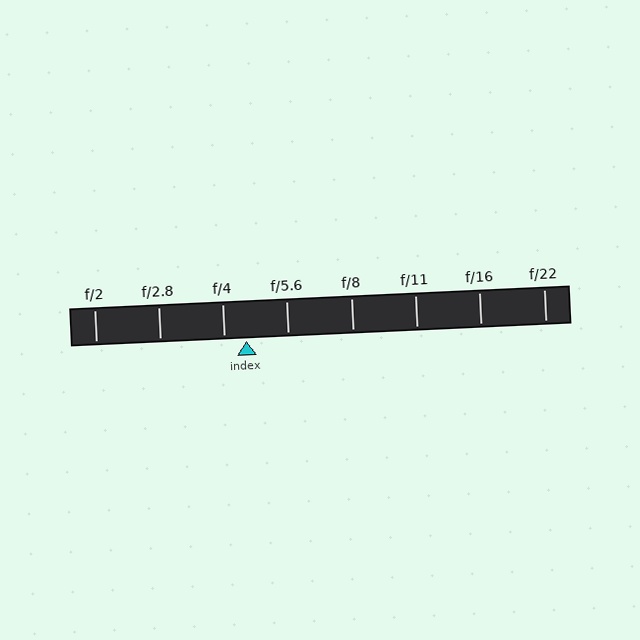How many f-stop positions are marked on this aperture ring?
There are 8 f-stop positions marked.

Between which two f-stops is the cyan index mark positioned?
The index mark is between f/4 and f/5.6.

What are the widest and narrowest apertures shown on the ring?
The widest aperture shown is f/2 and the narrowest is f/22.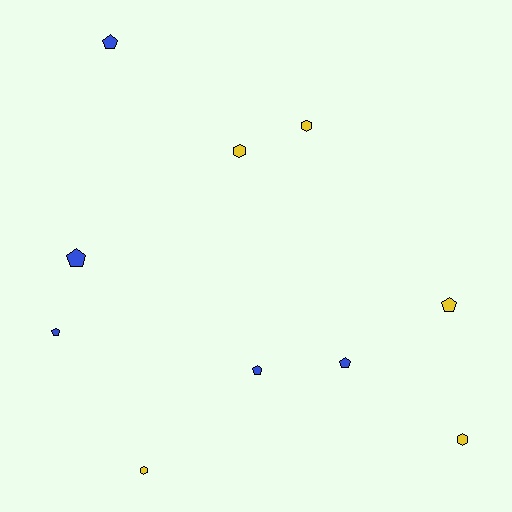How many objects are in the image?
There are 10 objects.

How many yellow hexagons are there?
There are 4 yellow hexagons.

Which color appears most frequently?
Blue, with 5 objects.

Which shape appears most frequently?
Pentagon, with 6 objects.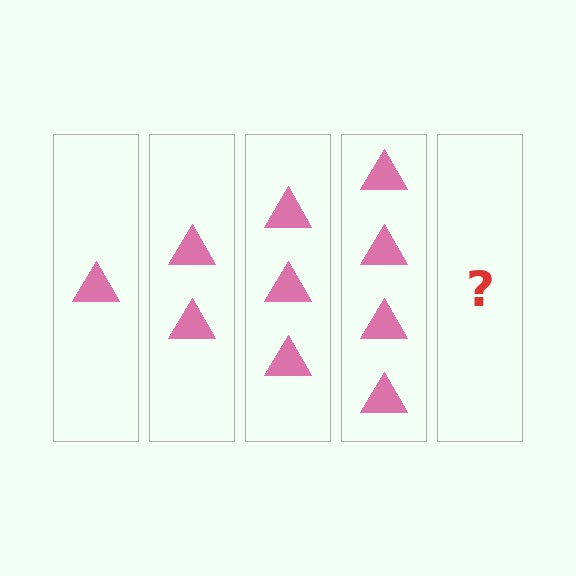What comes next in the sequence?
The next element should be 5 triangles.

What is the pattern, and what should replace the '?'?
The pattern is that each step adds one more triangle. The '?' should be 5 triangles.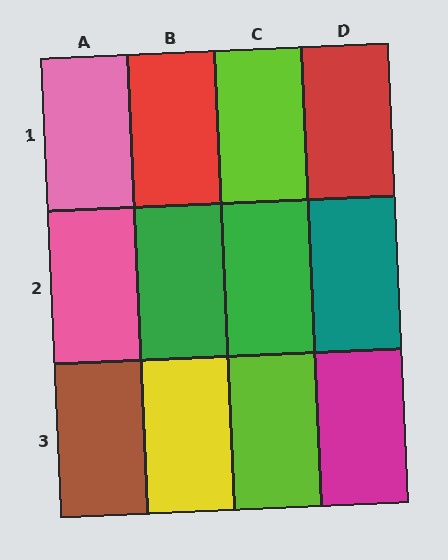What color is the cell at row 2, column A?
Pink.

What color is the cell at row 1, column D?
Red.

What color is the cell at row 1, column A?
Pink.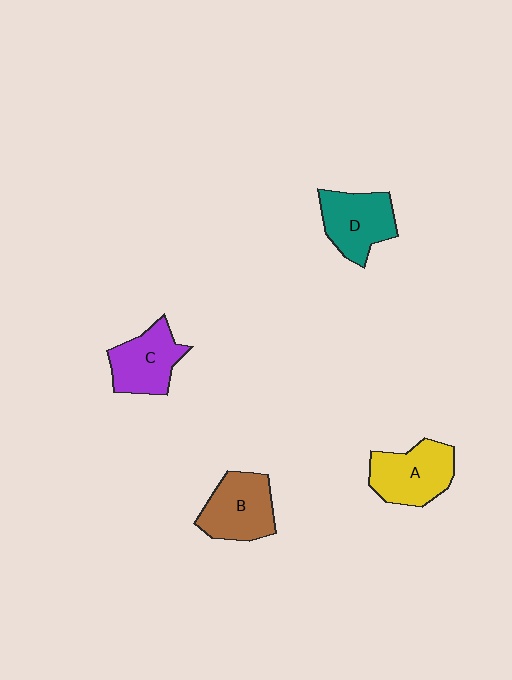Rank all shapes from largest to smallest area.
From largest to smallest: A (yellow), B (brown), D (teal), C (purple).